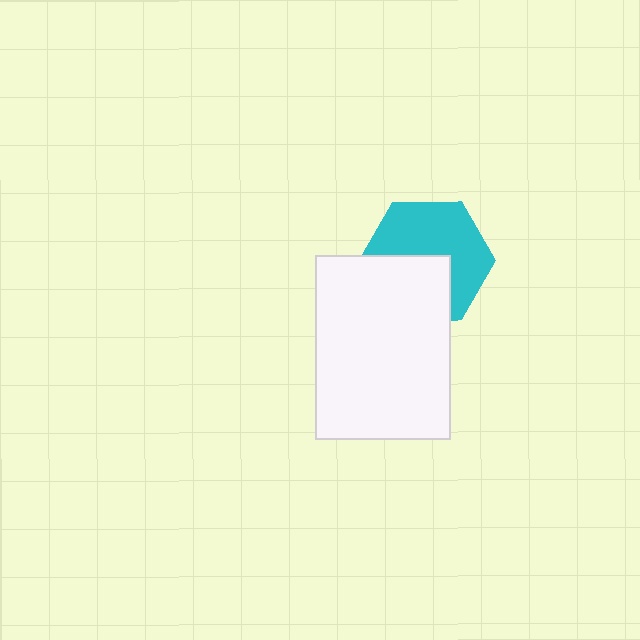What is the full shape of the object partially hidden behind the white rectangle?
The partially hidden object is a cyan hexagon.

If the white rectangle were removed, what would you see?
You would see the complete cyan hexagon.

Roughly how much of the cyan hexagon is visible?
About half of it is visible (roughly 59%).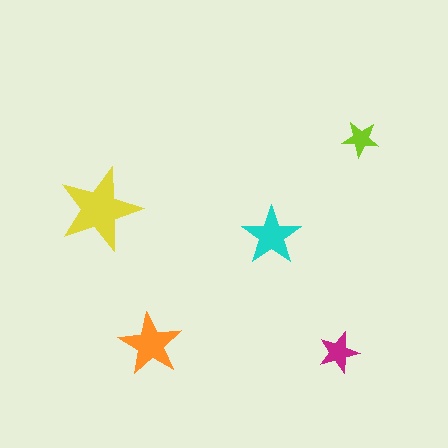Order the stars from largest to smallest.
the yellow one, the orange one, the cyan one, the magenta one, the lime one.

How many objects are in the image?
There are 5 objects in the image.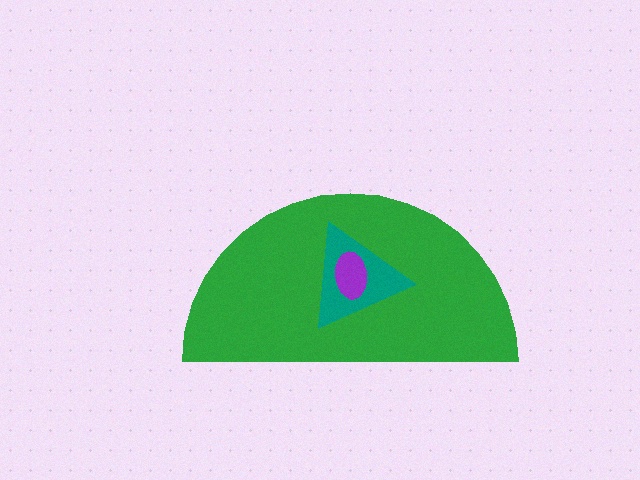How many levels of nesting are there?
3.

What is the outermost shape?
The green semicircle.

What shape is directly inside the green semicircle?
The teal triangle.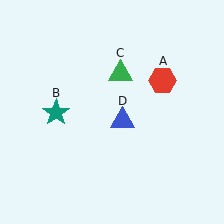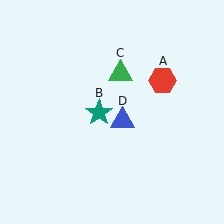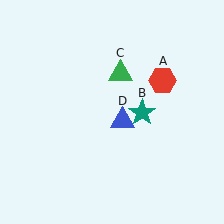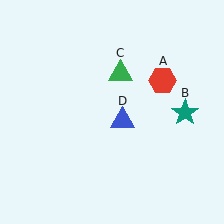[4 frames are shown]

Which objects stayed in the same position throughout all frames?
Red hexagon (object A) and green triangle (object C) and blue triangle (object D) remained stationary.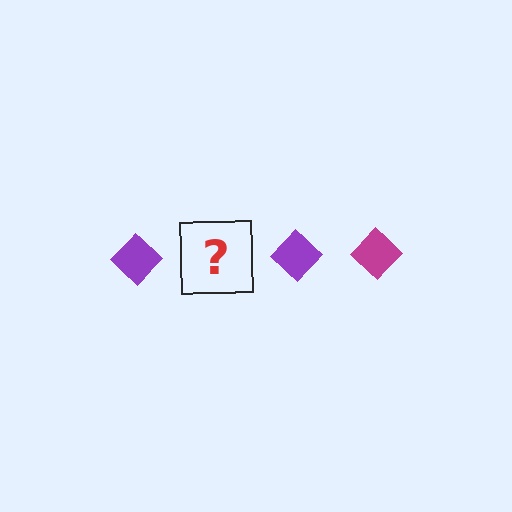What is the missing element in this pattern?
The missing element is a magenta diamond.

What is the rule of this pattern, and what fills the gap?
The rule is that the pattern cycles through purple, magenta diamonds. The gap should be filled with a magenta diamond.